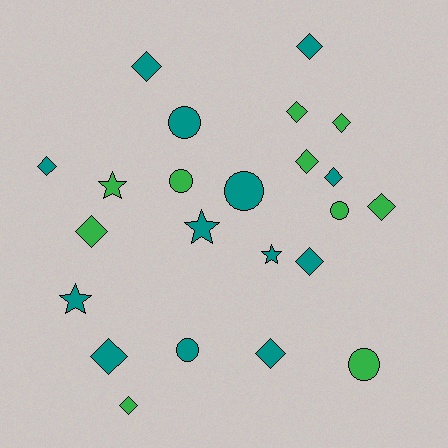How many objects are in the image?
There are 23 objects.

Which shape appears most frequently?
Diamond, with 13 objects.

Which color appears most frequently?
Teal, with 13 objects.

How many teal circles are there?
There are 3 teal circles.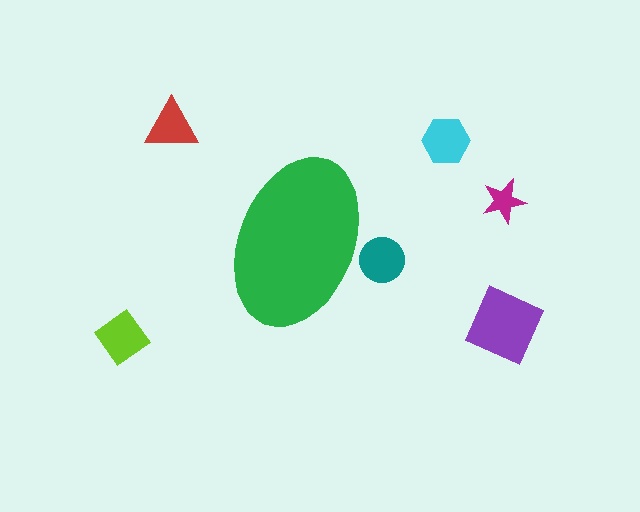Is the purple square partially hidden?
No, the purple square is fully visible.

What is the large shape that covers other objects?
A green ellipse.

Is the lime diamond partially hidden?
No, the lime diamond is fully visible.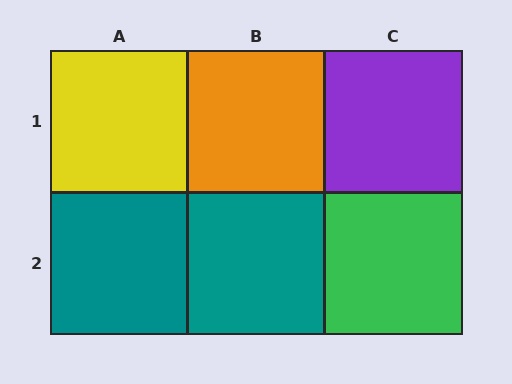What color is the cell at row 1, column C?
Purple.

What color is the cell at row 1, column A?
Yellow.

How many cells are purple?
1 cell is purple.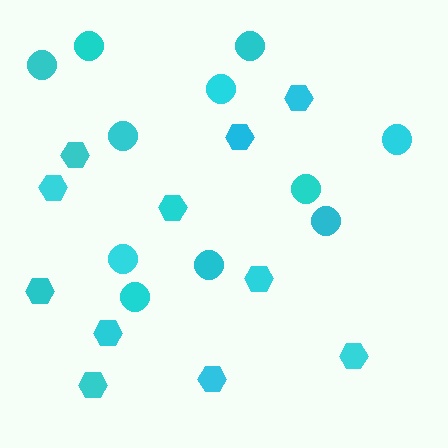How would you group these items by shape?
There are 2 groups: one group of hexagons (11) and one group of circles (11).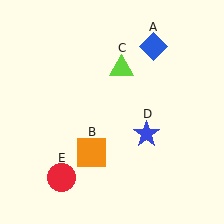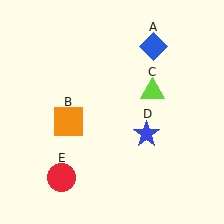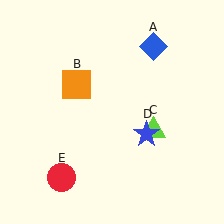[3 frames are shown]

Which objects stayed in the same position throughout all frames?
Blue diamond (object A) and blue star (object D) and red circle (object E) remained stationary.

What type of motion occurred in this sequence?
The orange square (object B), lime triangle (object C) rotated clockwise around the center of the scene.